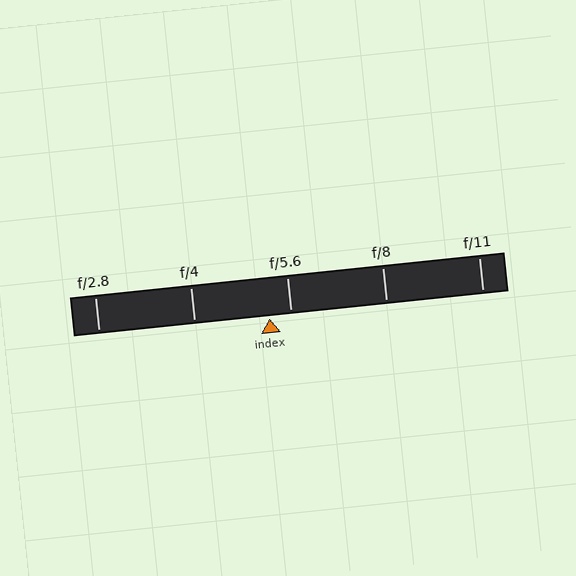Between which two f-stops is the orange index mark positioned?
The index mark is between f/4 and f/5.6.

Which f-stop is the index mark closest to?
The index mark is closest to f/5.6.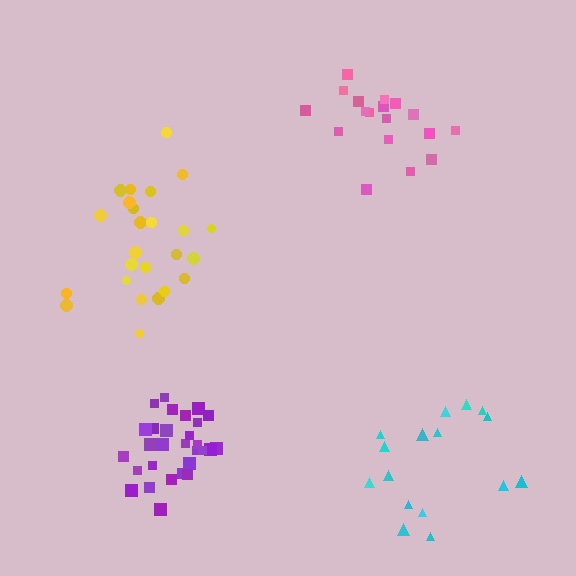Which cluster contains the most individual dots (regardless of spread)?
Purple (30).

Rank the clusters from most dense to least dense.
purple, yellow, pink, cyan.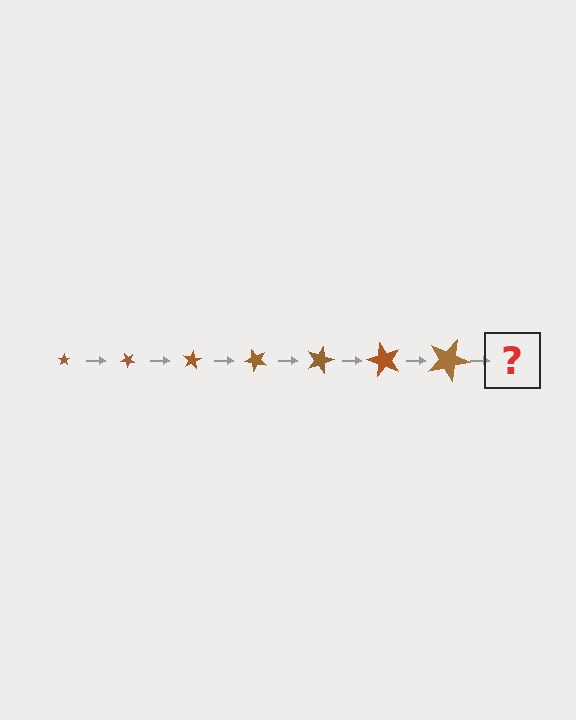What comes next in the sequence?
The next element should be a star, larger than the previous one and rotated 280 degrees from the start.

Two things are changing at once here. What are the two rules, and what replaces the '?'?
The two rules are that the star grows larger each step and it rotates 40 degrees each step. The '?' should be a star, larger than the previous one and rotated 280 degrees from the start.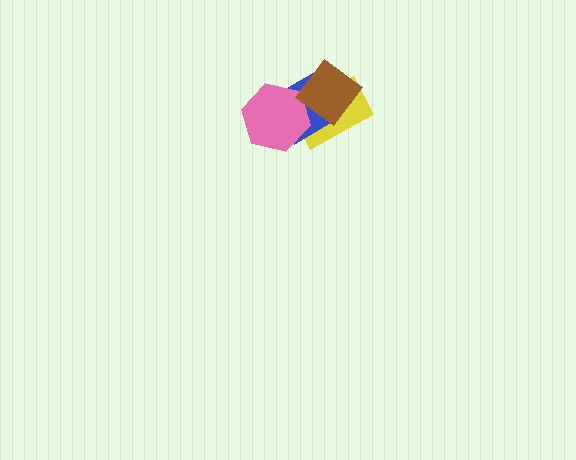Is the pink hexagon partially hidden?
Yes, it is partially covered by another shape.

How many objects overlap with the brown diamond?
3 objects overlap with the brown diamond.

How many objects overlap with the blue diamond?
3 objects overlap with the blue diamond.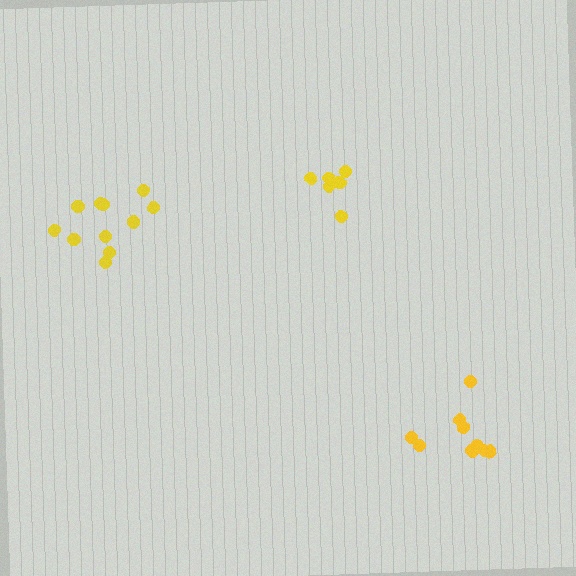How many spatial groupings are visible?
There are 3 spatial groupings.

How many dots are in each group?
Group 1: 9 dots, Group 2: 6 dots, Group 3: 11 dots (26 total).